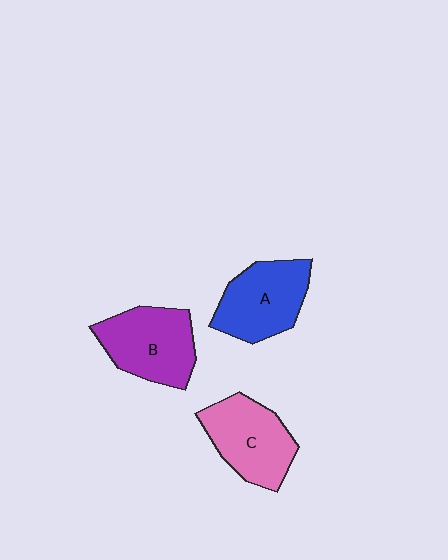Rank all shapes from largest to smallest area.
From largest to smallest: B (purple), C (pink), A (blue).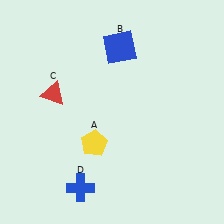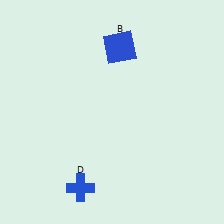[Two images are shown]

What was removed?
The yellow pentagon (A), the red triangle (C) were removed in Image 2.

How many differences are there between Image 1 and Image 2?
There are 2 differences between the two images.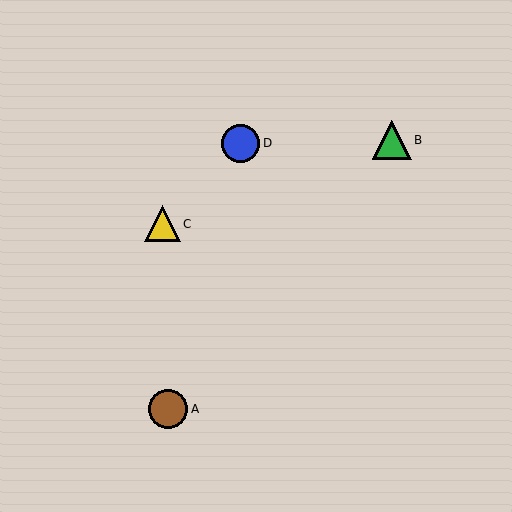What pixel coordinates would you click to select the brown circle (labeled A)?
Click at (168, 409) to select the brown circle A.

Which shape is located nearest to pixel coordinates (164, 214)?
The yellow triangle (labeled C) at (162, 224) is nearest to that location.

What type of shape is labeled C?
Shape C is a yellow triangle.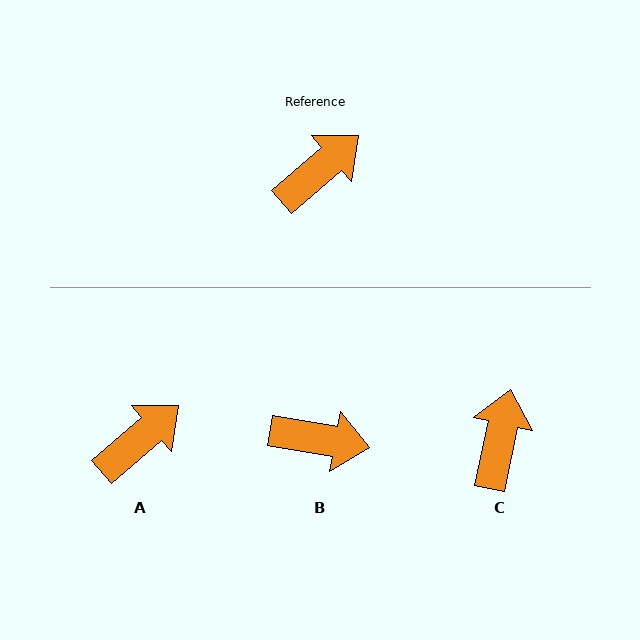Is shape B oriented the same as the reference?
No, it is off by about 51 degrees.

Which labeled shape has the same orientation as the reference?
A.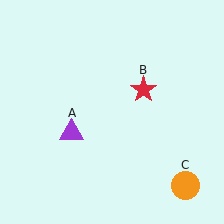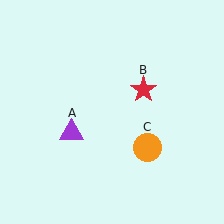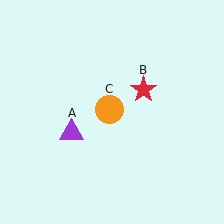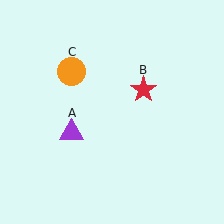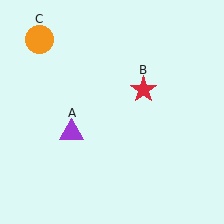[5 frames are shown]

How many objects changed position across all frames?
1 object changed position: orange circle (object C).